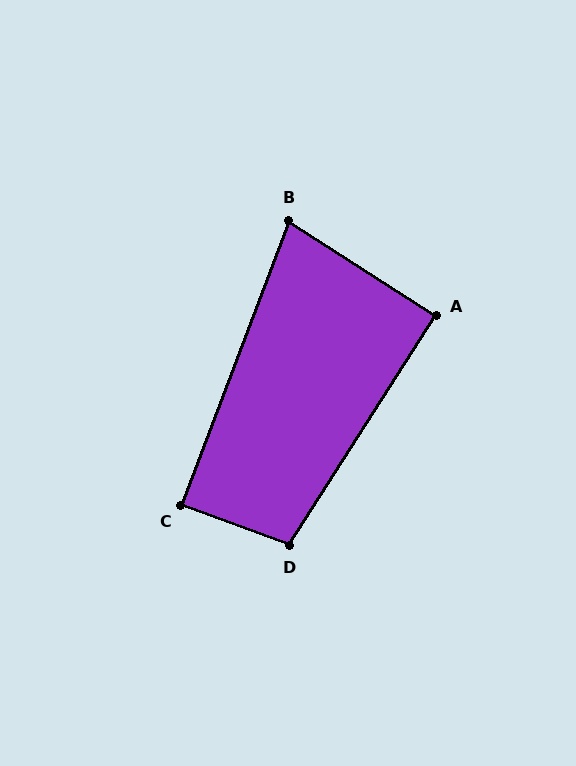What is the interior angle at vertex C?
Approximately 90 degrees (approximately right).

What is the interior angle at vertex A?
Approximately 90 degrees (approximately right).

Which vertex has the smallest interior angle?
B, at approximately 78 degrees.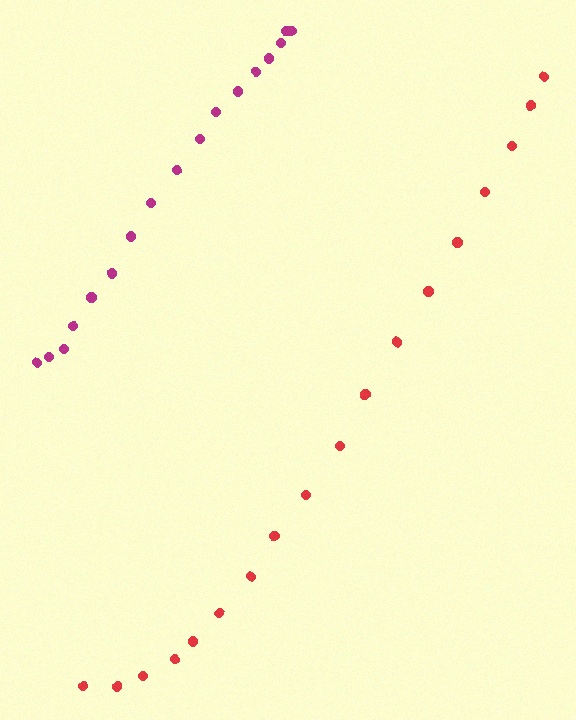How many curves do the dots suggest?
There are 2 distinct paths.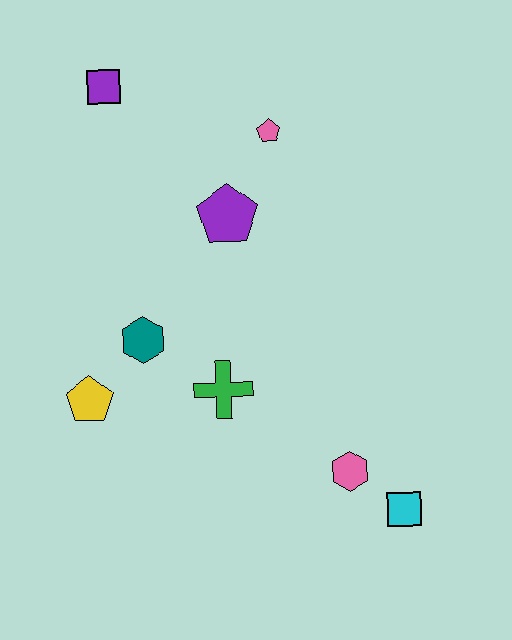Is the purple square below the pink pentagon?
No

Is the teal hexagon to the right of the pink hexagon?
No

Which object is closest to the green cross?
The teal hexagon is closest to the green cross.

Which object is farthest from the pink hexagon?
The purple square is farthest from the pink hexagon.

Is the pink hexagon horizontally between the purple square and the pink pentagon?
No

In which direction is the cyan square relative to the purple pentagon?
The cyan square is below the purple pentagon.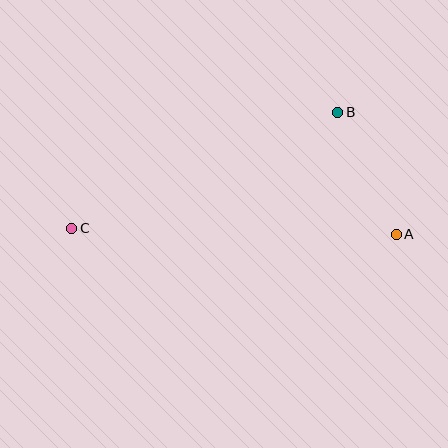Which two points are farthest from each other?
Points A and C are farthest from each other.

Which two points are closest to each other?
Points A and B are closest to each other.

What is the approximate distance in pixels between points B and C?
The distance between B and C is approximately 290 pixels.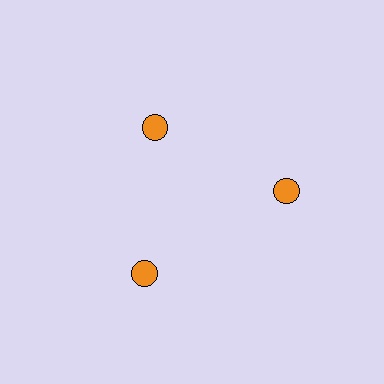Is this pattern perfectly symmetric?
No. The 3 orange circles are arranged in a ring, but one element near the 11 o'clock position is pulled inward toward the center, breaking the 3-fold rotational symmetry.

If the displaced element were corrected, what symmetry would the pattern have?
It would have 3-fold rotational symmetry — the pattern would map onto itself every 120 degrees.